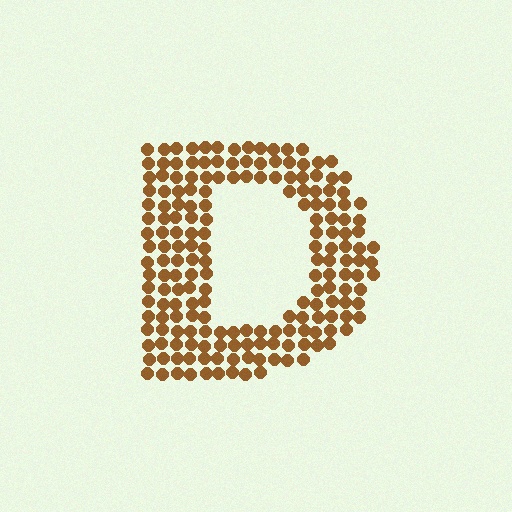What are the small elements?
The small elements are circles.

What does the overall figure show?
The overall figure shows the letter D.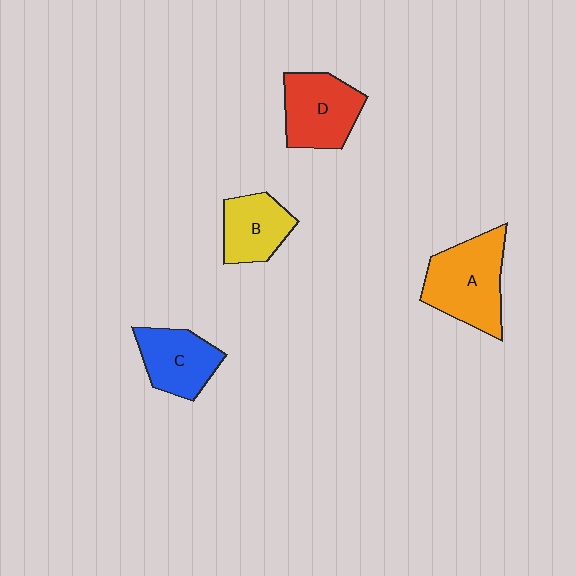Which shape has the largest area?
Shape A (orange).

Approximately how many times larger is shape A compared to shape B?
Approximately 1.5 times.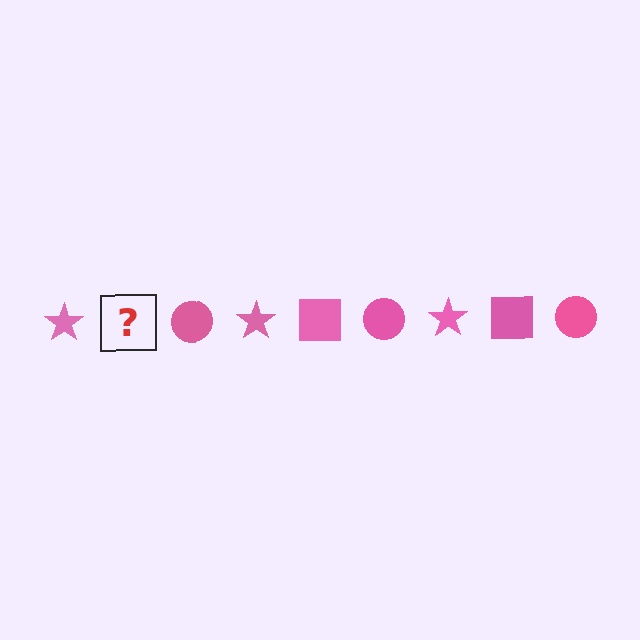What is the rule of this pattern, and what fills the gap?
The rule is that the pattern cycles through star, square, circle shapes in pink. The gap should be filled with a pink square.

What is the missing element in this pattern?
The missing element is a pink square.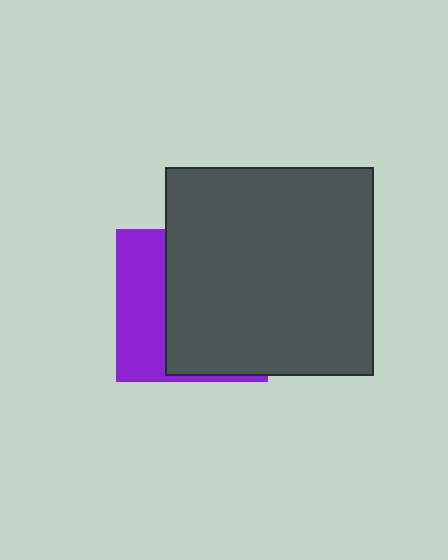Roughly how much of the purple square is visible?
A small part of it is visible (roughly 36%).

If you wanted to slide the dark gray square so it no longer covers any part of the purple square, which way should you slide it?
Slide it right — that is the most direct way to separate the two shapes.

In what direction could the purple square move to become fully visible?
The purple square could move left. That would shift it out from behind the dark gray square entirely.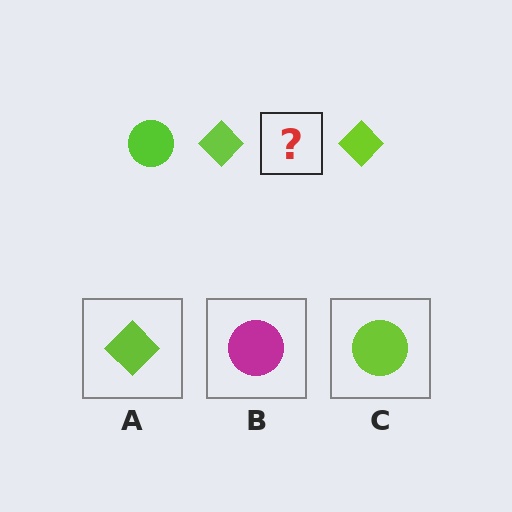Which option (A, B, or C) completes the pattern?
C.